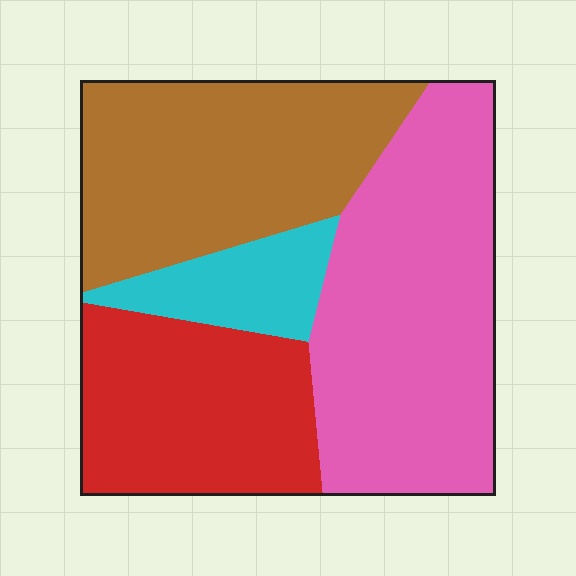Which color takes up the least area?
Cyan, at roughly 10%.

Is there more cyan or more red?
Red.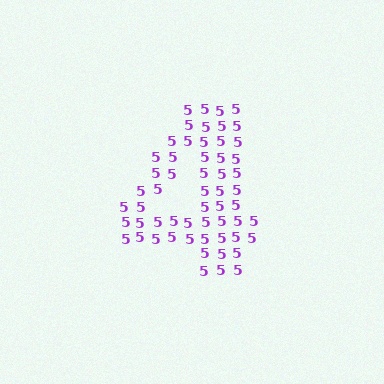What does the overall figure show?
The overall figure shows the digit 4.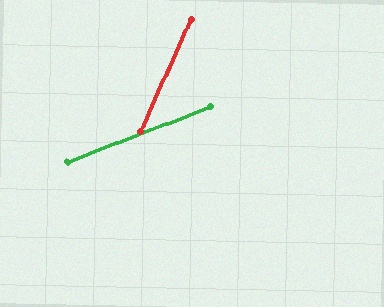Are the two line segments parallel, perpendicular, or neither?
Neither parallel nor perpendicular — they differ by about 45°.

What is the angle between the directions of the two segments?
Approximately 45 degrees.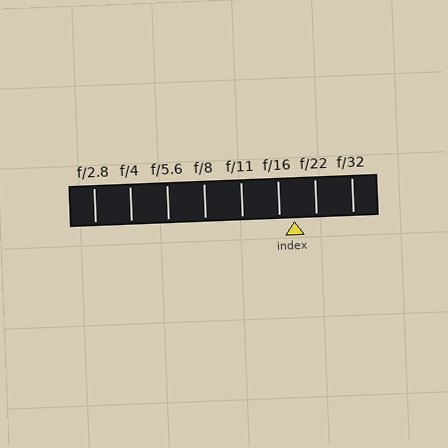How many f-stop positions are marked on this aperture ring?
There are 8 f-stop positions marked.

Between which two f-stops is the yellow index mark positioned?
The index mark is between f/16 and f/22.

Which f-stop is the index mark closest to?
The index mark is closest to f/16.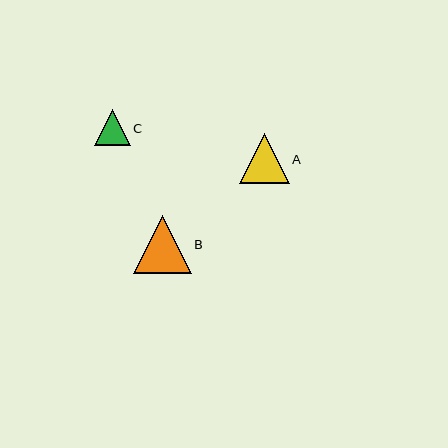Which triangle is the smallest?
Triangle C is the smallest with a size of approximately 36 pixels.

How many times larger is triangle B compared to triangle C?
Triangle B is approximately 1.6 times the size of triangle C.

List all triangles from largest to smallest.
From largest to smallest: B, A, C.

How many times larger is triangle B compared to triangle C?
Triangle B is approximately 1.6 times the size of triangle C.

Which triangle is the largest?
Triangle B is the largest with a size of approximately 58 pixels.